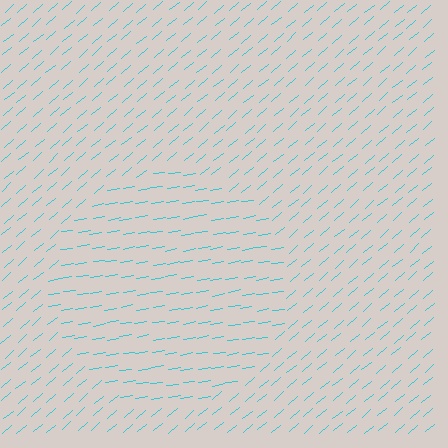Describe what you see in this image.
The image is filled with small cyan line segments. A circle region in the image has lines oriented differently from the surrounding lines, creating a visible texture boundary.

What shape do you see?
I see a circle.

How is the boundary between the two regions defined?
The boundary is defined purely by a change in line orientation (approximately 31 degrees difference). All lines are the same color and thickness.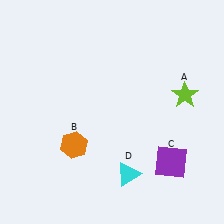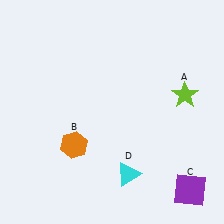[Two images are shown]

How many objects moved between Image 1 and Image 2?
1 object moved between the two images.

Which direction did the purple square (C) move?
The purple square (C) moved down.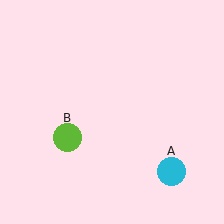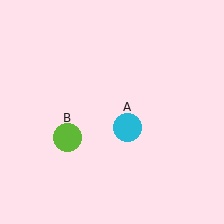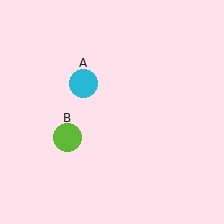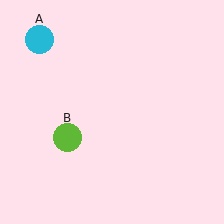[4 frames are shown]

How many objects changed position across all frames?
1 object changed position: cyan circle (object A).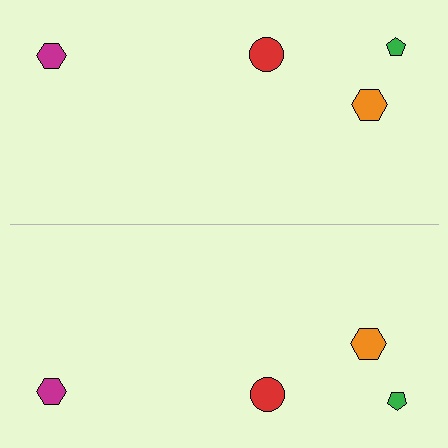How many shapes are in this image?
There are 8 shapes in this image.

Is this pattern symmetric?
Yes, this pattern has bilateral (reflection) symmetry.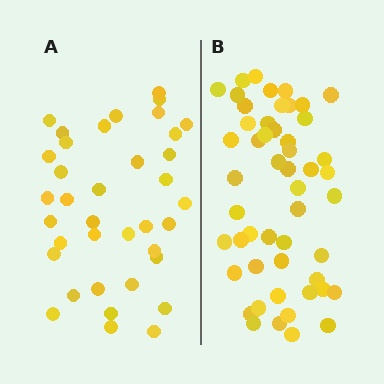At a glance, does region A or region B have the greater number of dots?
Region B (the right region) has more dots.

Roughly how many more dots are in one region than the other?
Region B has approximately 15 more dots than region A.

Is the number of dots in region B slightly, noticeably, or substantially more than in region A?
Region B has noticeably more, but not dramatically so. The ratio is roughly 1.4 to 1.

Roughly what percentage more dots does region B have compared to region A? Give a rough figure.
About 40% more.